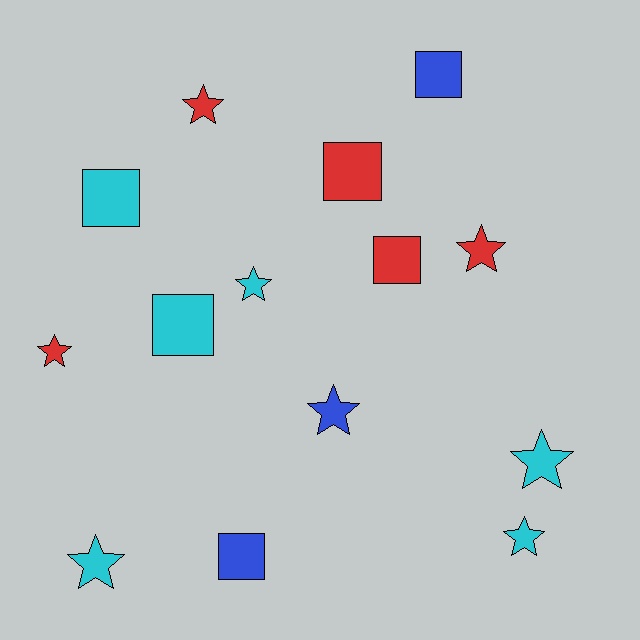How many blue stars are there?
There is 1 blue star.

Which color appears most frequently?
Cyan, with 6 objects.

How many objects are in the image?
There are 14 objects.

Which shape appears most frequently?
Star, with 8 objects.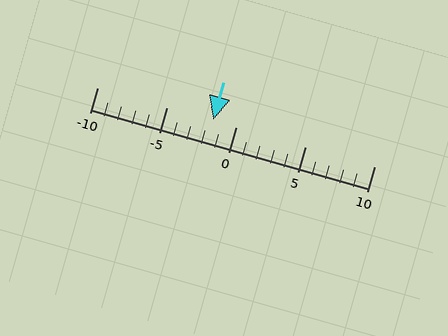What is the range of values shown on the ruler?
The ruler shows values from -10 to 10.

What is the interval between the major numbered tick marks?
The major tick marks are spaced 5 units apart.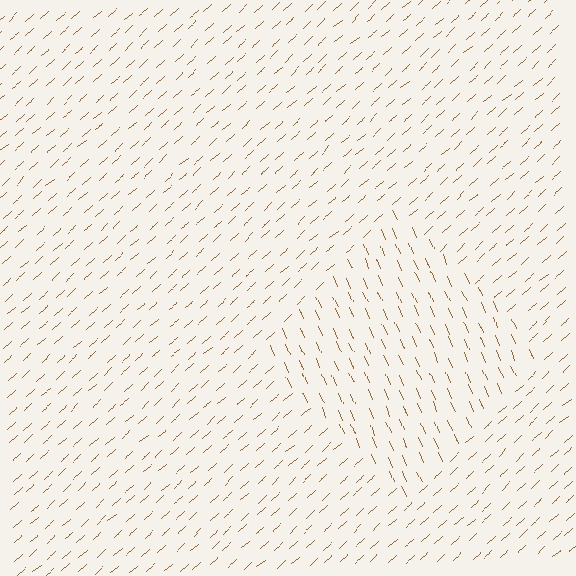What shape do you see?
I see a diamond.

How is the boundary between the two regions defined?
The boundary is defined purely by a change in line orientation (approximately 72 degrees difference). All lines are the same color and thickness.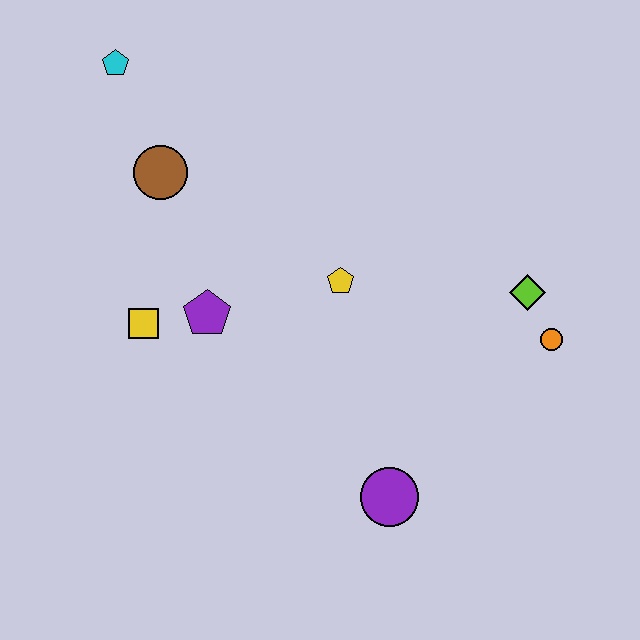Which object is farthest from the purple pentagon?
The orange circle is farthest from the purple pentagon.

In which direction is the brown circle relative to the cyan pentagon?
The brown circle is below the cyan pentagon.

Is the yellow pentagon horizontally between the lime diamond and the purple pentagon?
Yes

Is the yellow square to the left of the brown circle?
Yes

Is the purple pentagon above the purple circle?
Yes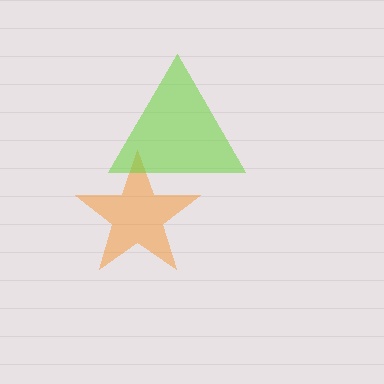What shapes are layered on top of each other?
The layered shapes are: an orange star, a lime triangle.